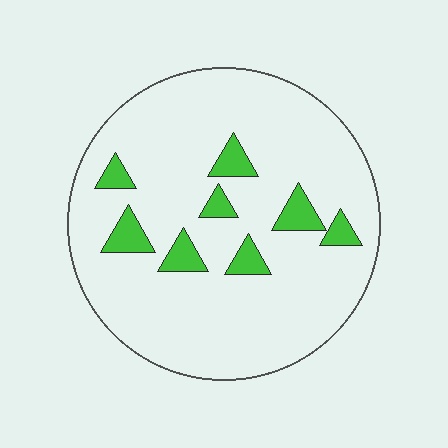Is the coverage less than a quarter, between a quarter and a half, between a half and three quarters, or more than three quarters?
Less than a quarter.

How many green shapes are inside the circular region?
8.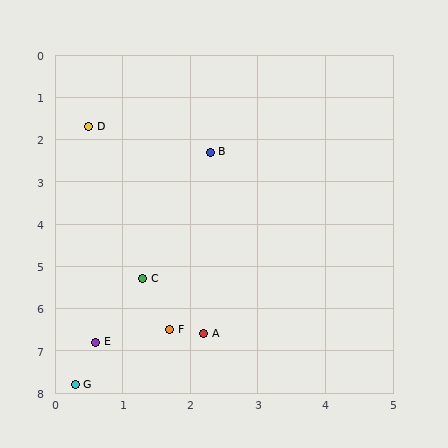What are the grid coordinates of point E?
Point E is at approximately (0.6, 6.8).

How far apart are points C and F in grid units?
Points C and F are about 1.3 grid units apart.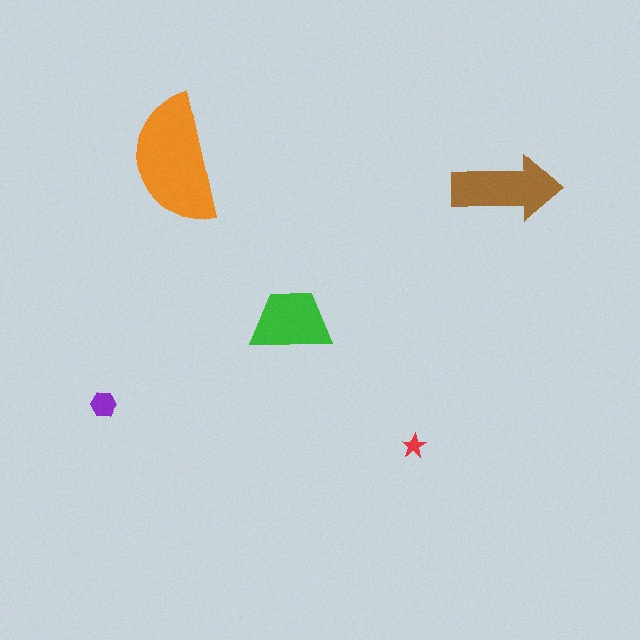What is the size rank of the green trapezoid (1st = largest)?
3rd.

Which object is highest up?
The orange semicircle is topmost.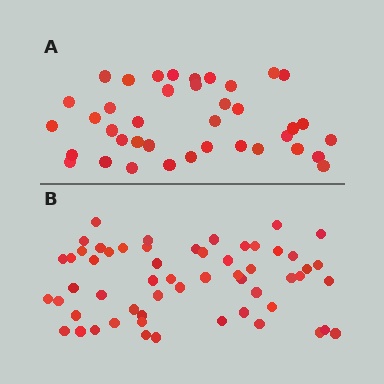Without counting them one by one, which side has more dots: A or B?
Region B (the bottom region) has more dots.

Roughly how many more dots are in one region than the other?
Region B has approximately 20 more dots than region A.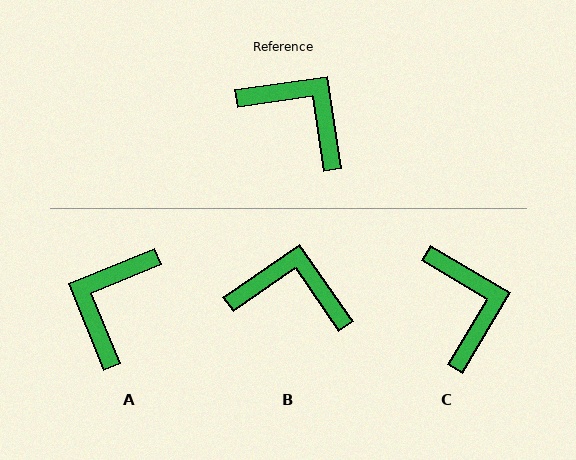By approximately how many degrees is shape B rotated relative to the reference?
Approximately 26 degrees counter-clockwise.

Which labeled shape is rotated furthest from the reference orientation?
A, about 104 degrees away.